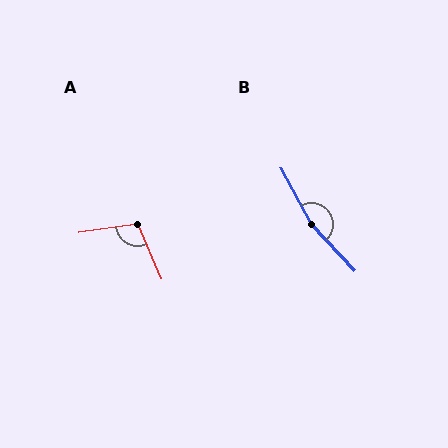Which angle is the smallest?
A, at approximately 105 degrees.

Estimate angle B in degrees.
Approximately 165 degrees.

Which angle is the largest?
B, at approximately 165 degrees.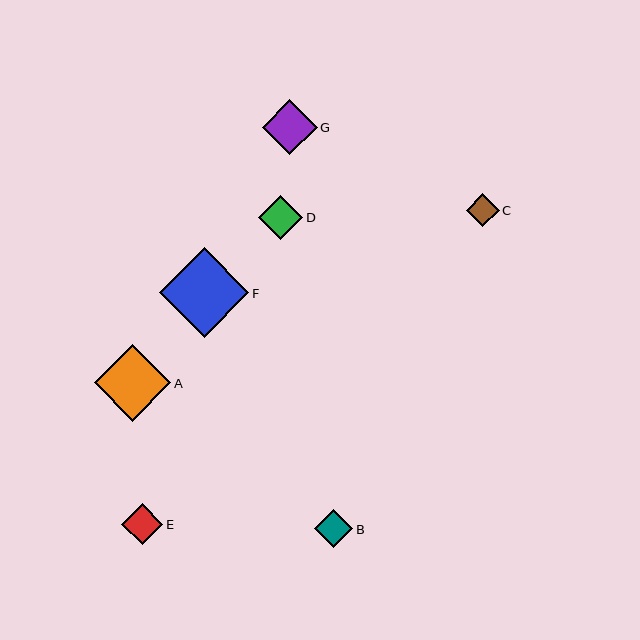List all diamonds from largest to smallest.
From largest to smallest: F, A, G, D, E, B, C.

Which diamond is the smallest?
Diamond C is the smallest with a size of approximately 33 pixels.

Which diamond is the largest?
Diamond F is the largest with a size of approximately 90 pixels.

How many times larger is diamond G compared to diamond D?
Diamond G is approximately 1.2 times the size of diamond D.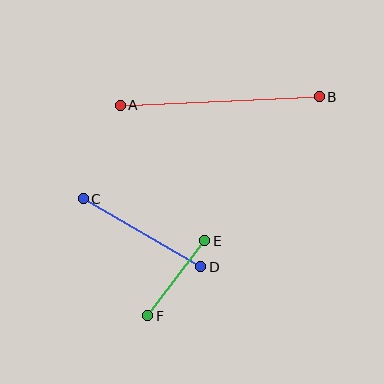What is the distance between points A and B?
The distance is approximately 199 pixels.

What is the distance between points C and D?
The distance is approximately 136 pixels.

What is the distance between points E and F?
The distance is approximately 94 pixels.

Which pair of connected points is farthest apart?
Points A and B are farthest apart.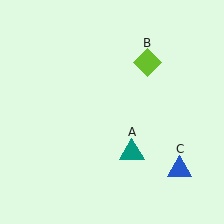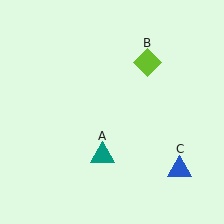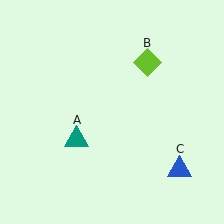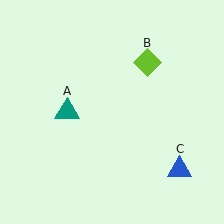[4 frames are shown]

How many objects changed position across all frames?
1 object changed position: teal triangle (object A).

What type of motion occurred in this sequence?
The teal triangle (object A) rotated clockwise around the center of the scene.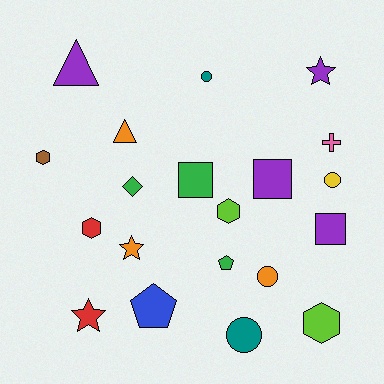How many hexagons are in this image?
There are 4 hexagons.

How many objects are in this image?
There are 20 objects.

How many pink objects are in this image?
There is 1 pink object.